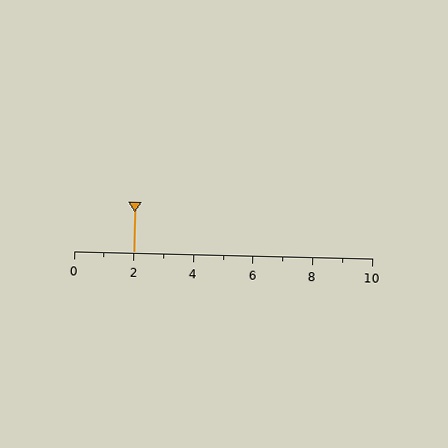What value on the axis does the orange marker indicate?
The marker indicates approximately 2.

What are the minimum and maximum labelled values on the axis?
The axis runs from 0 to 10.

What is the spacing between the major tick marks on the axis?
The major ticks are spaced 2 apart.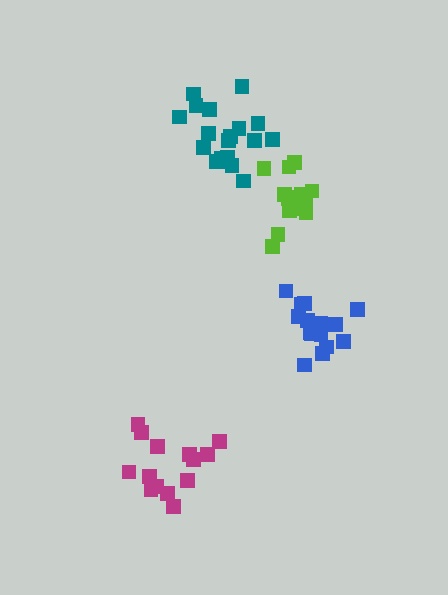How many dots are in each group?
Group 1: 15 dots, Group 2: 19 dots, Group 3: 14 dots, Group 4: 16 dots (64 total).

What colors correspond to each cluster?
The clusters are colored: blue, teal, magenta, lime.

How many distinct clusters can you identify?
There are 4 distinct clusters.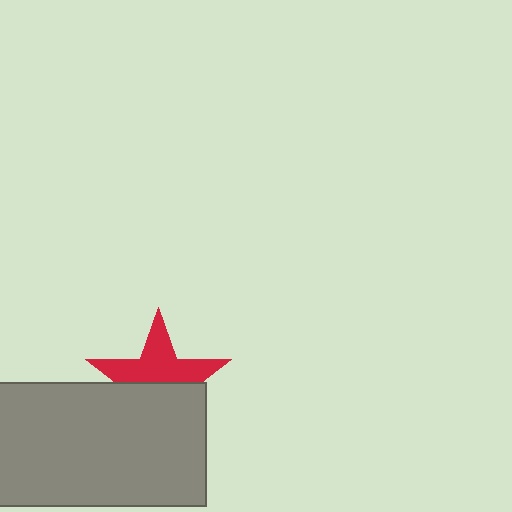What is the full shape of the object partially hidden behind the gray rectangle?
The partially hidden object is a red star.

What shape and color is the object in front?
The object in front is a gray rectangle.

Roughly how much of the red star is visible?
About half of it is visible (roughly 51%).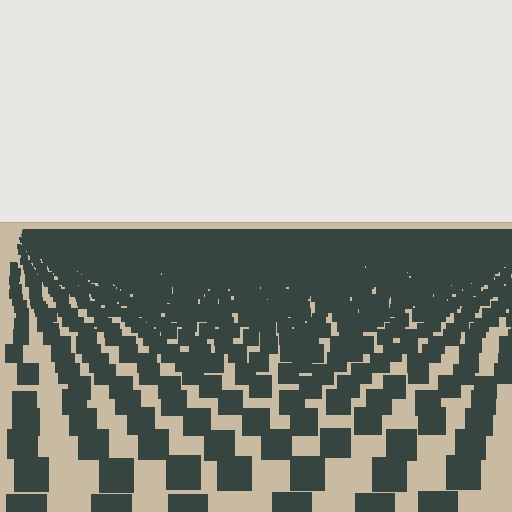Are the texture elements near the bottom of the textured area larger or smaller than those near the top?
Larger. Near the bottom, elements are closer to the viewer and appear at a bigger on-screen size.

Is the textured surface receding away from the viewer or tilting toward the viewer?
The surface is receding away from the viewer. Texture elements get smaller and denser toward the top.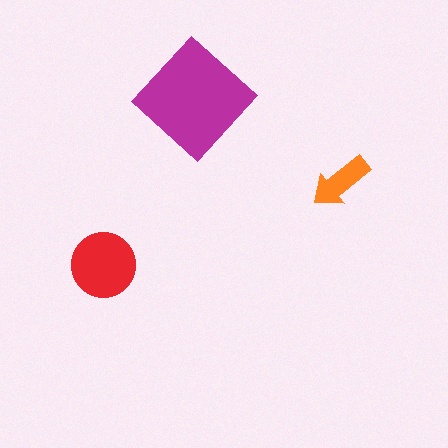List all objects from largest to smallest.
The magenta diamond, the red circle, the orange arrow.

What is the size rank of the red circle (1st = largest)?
2nd.